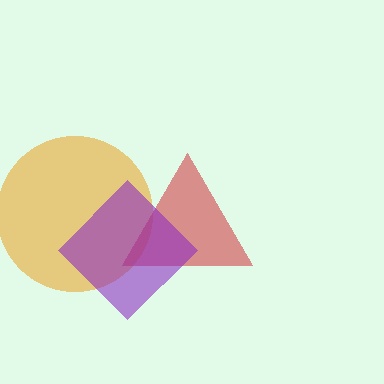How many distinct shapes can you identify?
There are 3 distinct shapes: an orange circle, a red triangle, a purple diamond.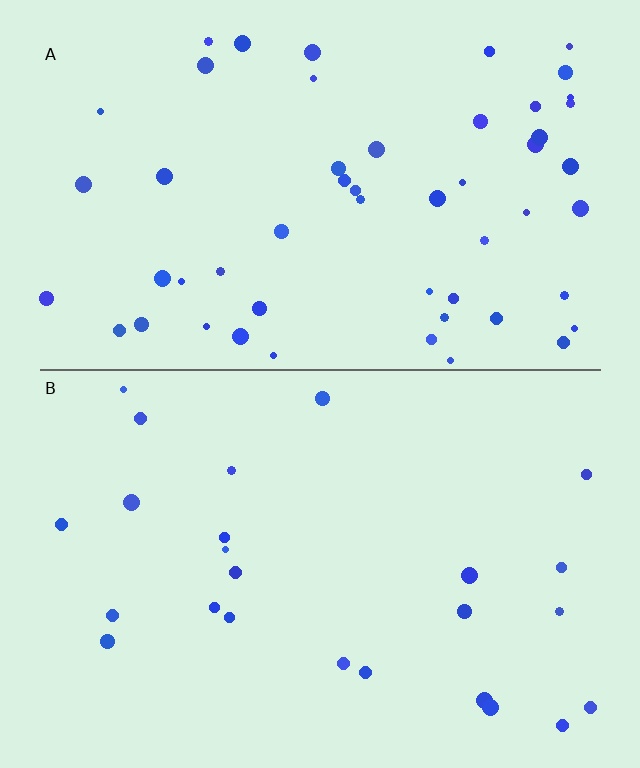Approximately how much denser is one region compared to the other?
Approximately 2.2× — region A over region B.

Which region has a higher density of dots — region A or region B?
A (the top).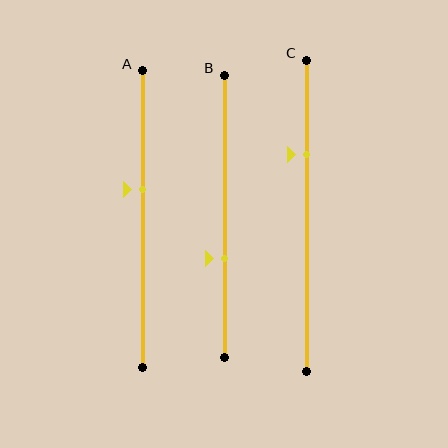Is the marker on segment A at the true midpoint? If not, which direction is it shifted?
No, the marker on segment A is shifted upward by about 10% of the segment length.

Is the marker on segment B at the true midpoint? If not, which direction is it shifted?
No, the marker on segment B is shifted downward by about 15% of the segment length.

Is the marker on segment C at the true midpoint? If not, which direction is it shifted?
No, the marker on segment C is shifted upward by about 20% of the segment length.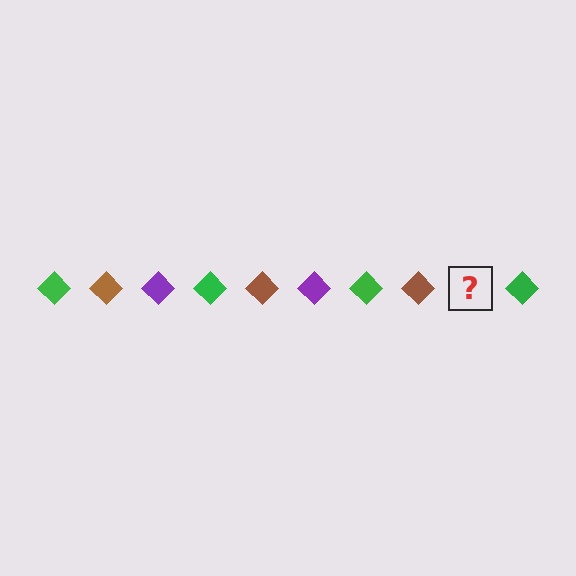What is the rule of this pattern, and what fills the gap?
The rule is that the pattern cycles through green, brown, purple diamonds. The gap should be filled with a purple diamond.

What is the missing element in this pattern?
The missing element is a purple diamond.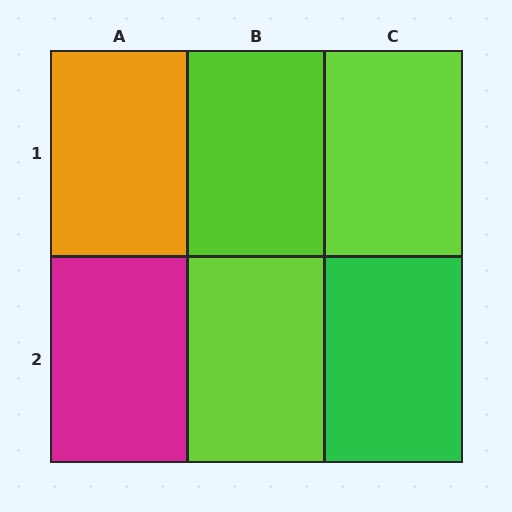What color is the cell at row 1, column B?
Lime.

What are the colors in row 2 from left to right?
Magenta, lime, green.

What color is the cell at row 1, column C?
Lime.